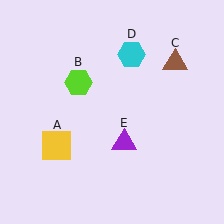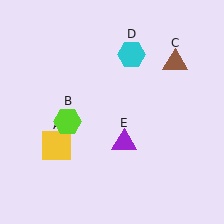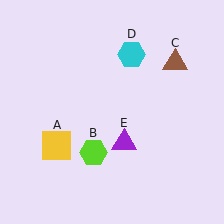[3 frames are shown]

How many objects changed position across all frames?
1 object changed position: lime hexagon (object B).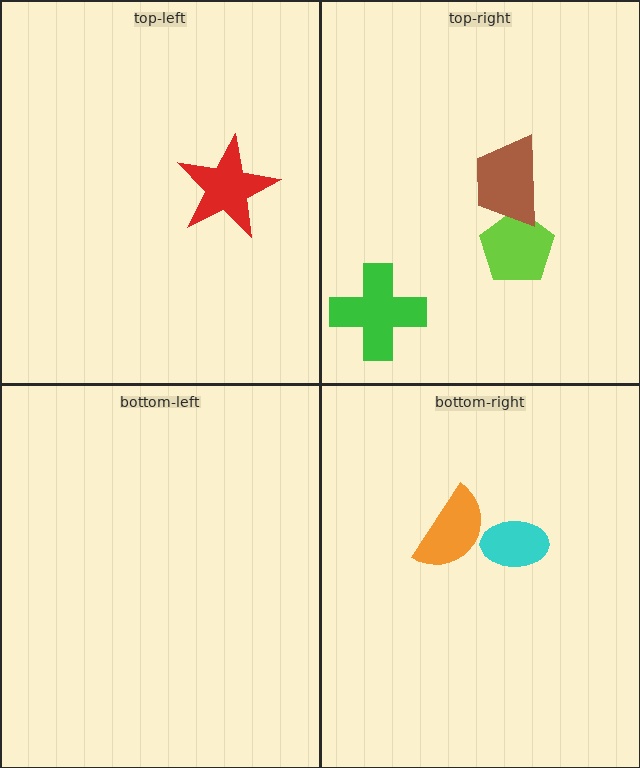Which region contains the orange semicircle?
The bottom-right region.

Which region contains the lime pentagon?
The top-right region.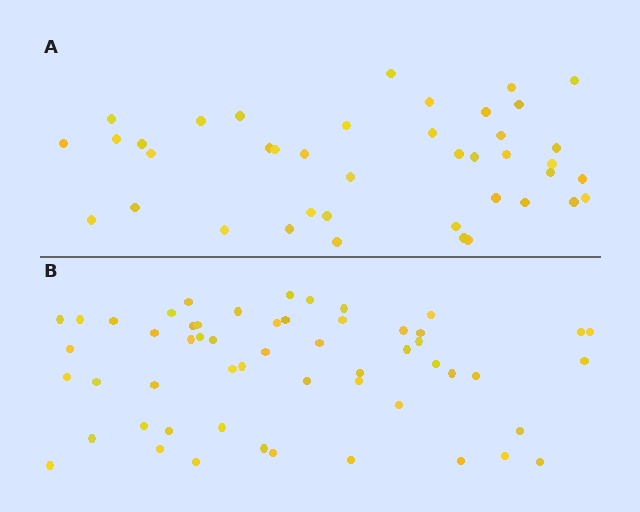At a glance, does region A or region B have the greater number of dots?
Region B (the bottom region) has more dots.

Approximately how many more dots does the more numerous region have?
Region B has approximately 15 more dots than region A.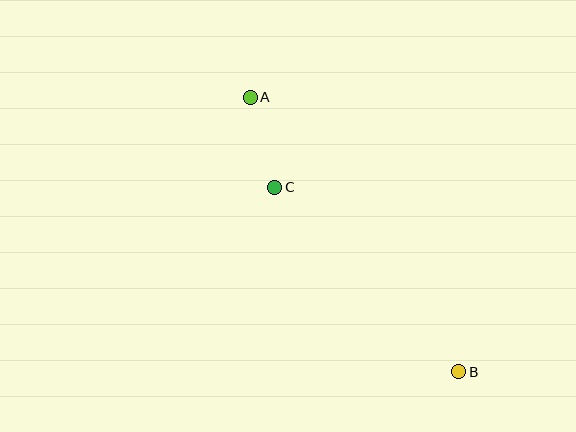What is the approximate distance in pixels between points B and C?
The distance between B and C is approximately 260 pixels.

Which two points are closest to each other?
Points A and C are closest to each other.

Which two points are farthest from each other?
Points A and B are farthest from each other.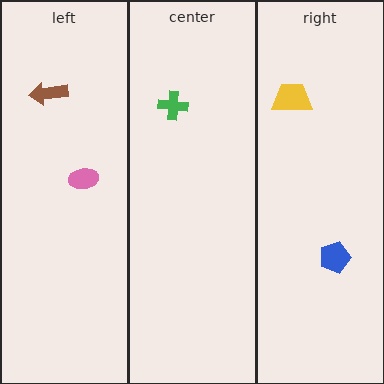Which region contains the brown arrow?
The left region.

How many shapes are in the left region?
2.